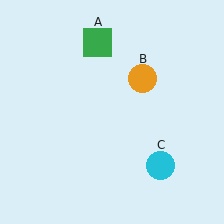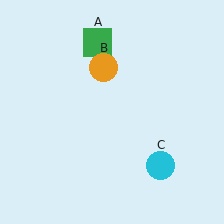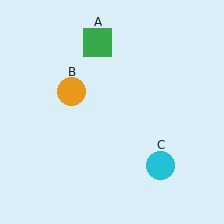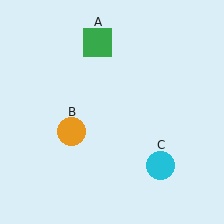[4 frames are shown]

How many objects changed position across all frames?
1 object changed position: orange circle (object B).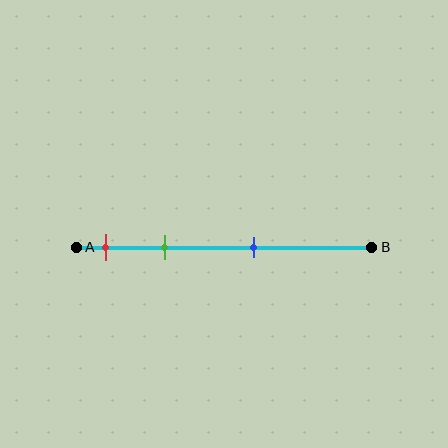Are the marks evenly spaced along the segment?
No, the marks are not evenly spaced.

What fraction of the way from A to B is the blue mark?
The blue mark is approximately 60% (0.6) of the way from A to B.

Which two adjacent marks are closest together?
The red and green marks are the closest adjacent pair.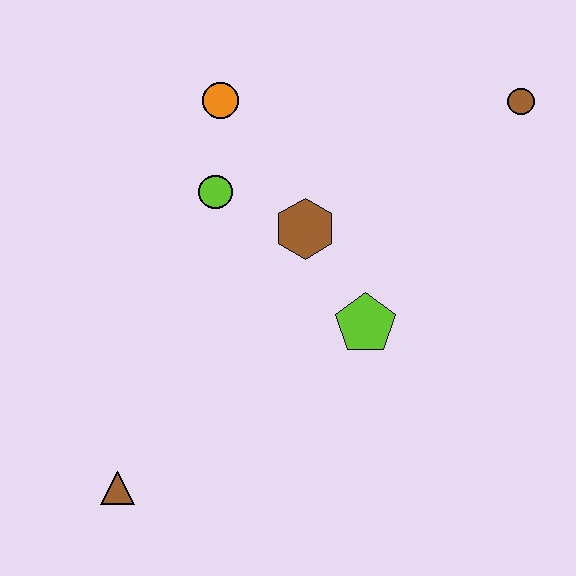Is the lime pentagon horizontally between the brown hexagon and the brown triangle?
No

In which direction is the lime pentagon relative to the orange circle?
The lime pentagon is below the orange circle.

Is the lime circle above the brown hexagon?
Yes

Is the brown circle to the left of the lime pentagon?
No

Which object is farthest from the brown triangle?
The brown circle is farthest from the brown triangle.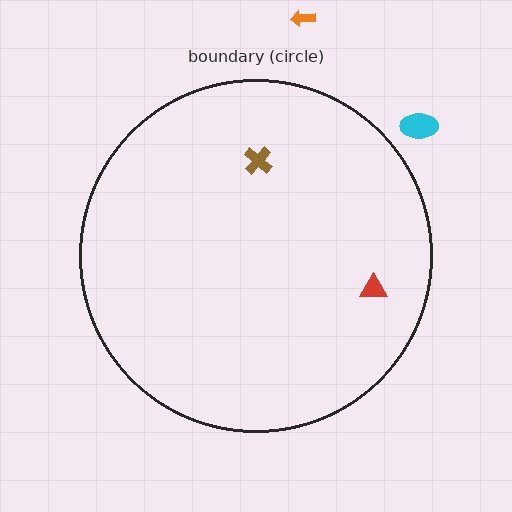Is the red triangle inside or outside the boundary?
Inside.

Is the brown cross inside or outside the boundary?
Inside.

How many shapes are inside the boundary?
2 inside, 2 outside.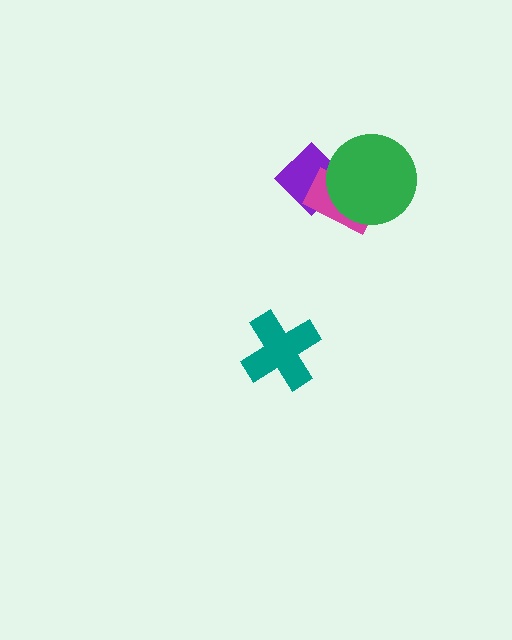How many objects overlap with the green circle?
2 objects overlap with the green circle.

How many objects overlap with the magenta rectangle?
2 objects overlap with the magenta rectangle.